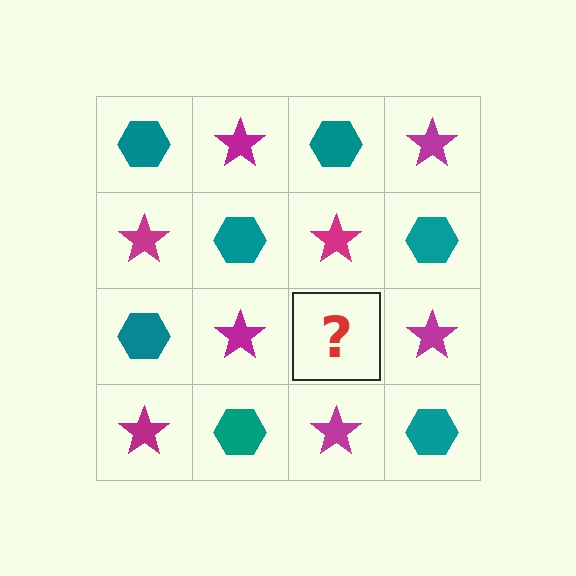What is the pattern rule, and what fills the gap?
The rule is that it alternates teal hexagon and magenta star in a checkerboard pattern. The gap should be filled with a teal hexagon.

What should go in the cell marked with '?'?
The missing cell should contain a teal hexagon.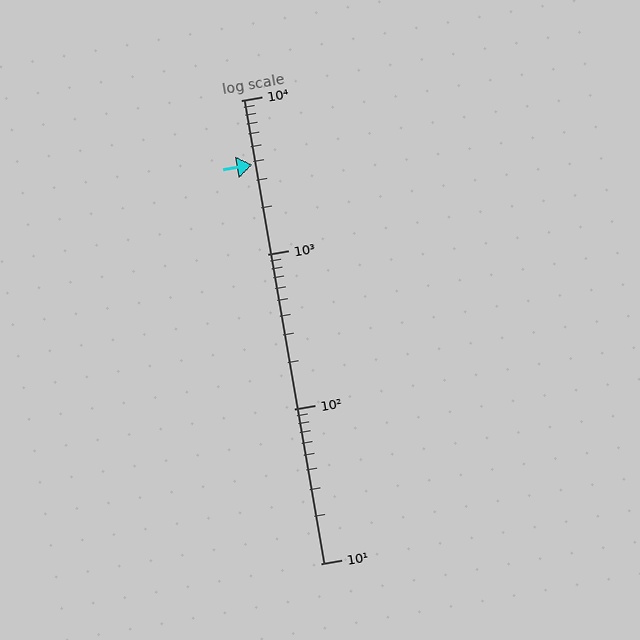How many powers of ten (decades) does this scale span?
The scale spans 3 decades, from 10 to 10000.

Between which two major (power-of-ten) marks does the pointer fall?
The pointer is between 1000 and 10000.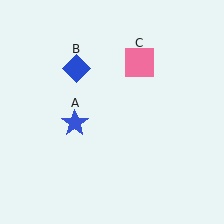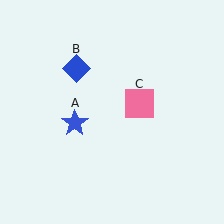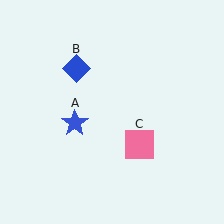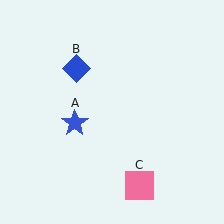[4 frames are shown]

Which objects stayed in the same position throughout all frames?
Blue star (object A) and blue diamond (object B) remained stationary.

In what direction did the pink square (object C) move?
The pink square (object C) moved down.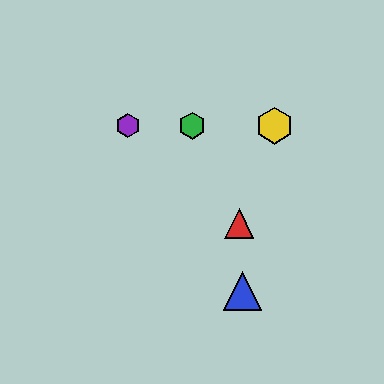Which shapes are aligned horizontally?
The green hexagon, the yellow hexagon, the purple hexagon are aligned horizontally.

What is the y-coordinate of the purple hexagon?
The purple hexagon is at y≈126.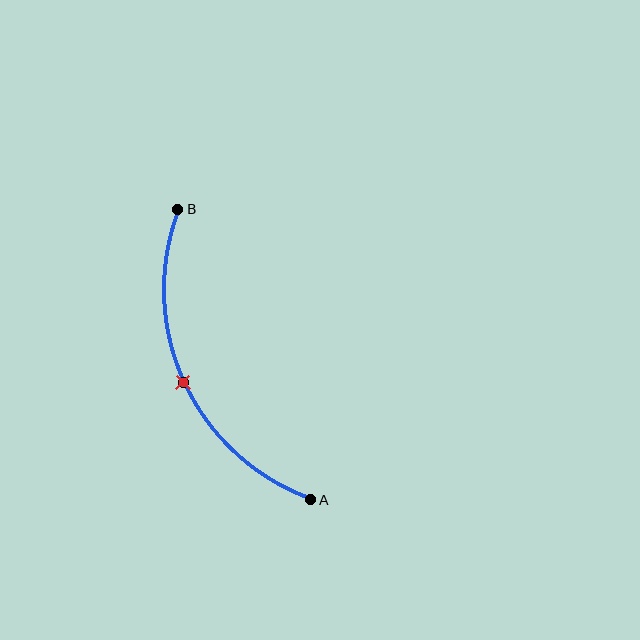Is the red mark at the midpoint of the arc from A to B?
Yes. The red mark lies on the arc at equal arc-length from both A and B — it is the arc midpoint.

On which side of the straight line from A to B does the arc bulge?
The arc bulges to the left of the straight line connecting A and B.